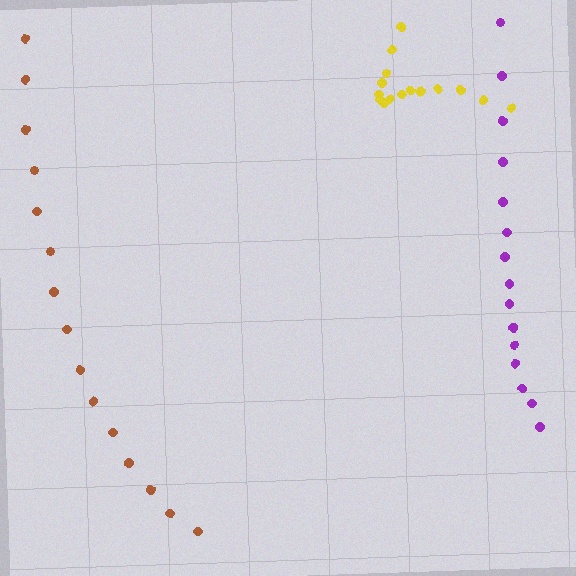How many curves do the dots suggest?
There are 3 distinct paths.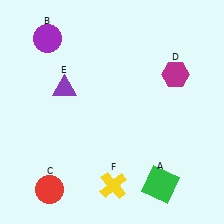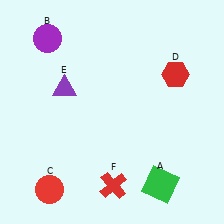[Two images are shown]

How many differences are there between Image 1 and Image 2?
There are 2 differences between the two images.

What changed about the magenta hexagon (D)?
In Image 1, D is magenta. In Image 2, it changed to red.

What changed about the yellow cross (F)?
In Image 1, F is yellow. In Image 2, it changed to red.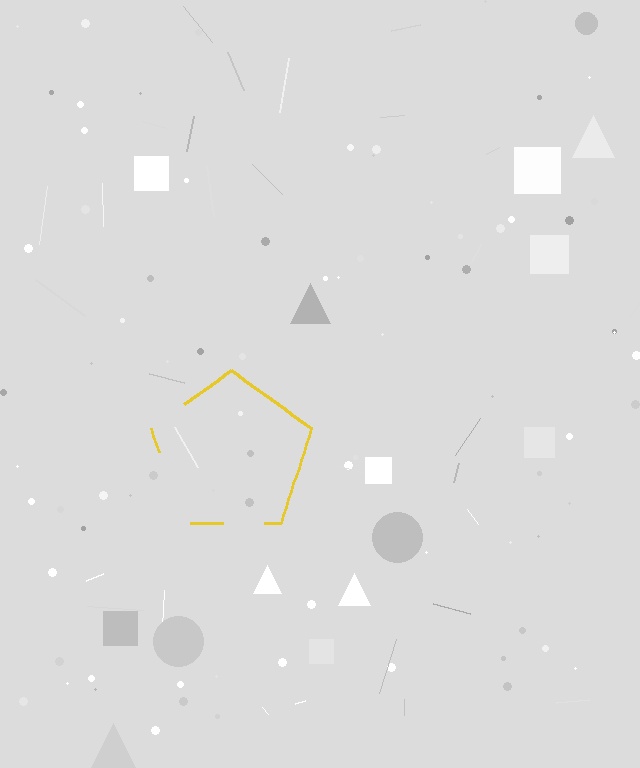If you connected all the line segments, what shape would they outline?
They would outline a pentagon.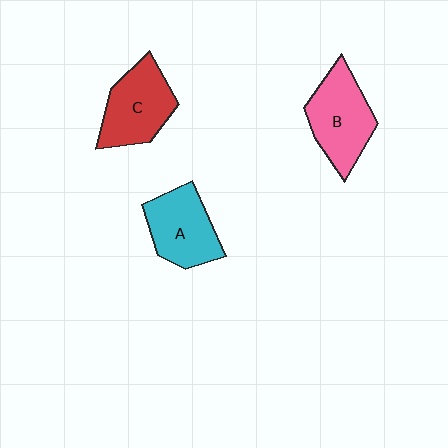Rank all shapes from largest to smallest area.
From largest to smallest: B (pink), C (red), A (cyan).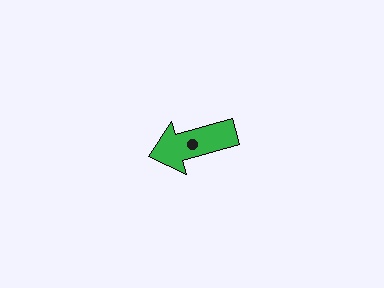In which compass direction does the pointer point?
West.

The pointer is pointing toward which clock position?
Roughly 8 o'clock.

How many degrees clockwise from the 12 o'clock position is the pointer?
Approximately 254 degrees.